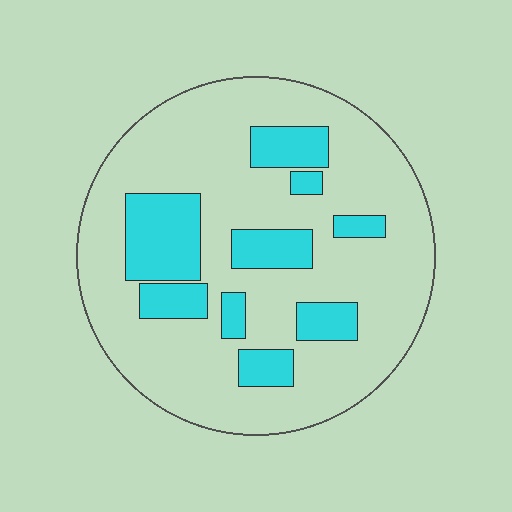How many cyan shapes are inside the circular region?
9.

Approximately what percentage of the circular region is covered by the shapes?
Approximately 25%.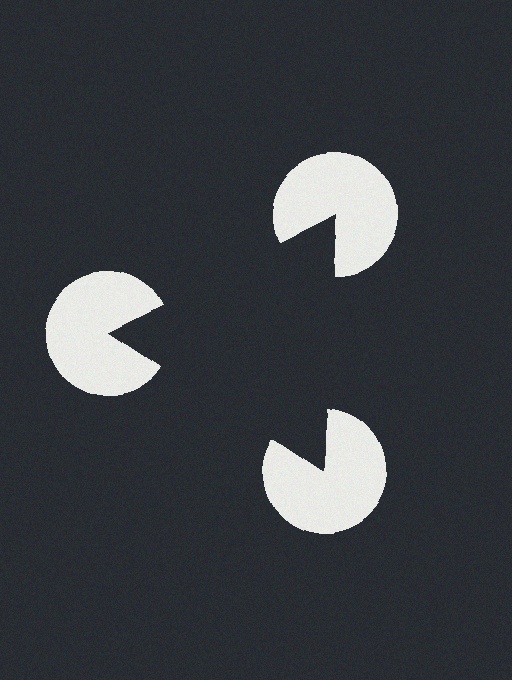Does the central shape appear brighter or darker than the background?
It typically appears slightly darker than the background, even though no actual brightness change is drawn.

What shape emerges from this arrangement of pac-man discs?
An illusory triangle — its edges are inferred from the aligned wedge cuts in the pac-man discs, not physically drawn.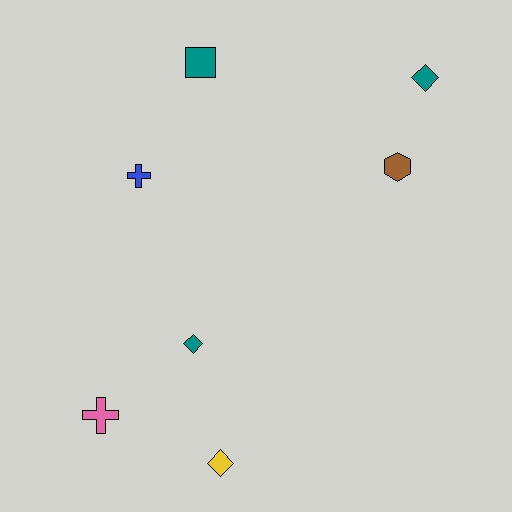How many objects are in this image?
There are 7 objects.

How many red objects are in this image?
There are no red objects.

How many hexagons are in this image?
There is 1 hexagon.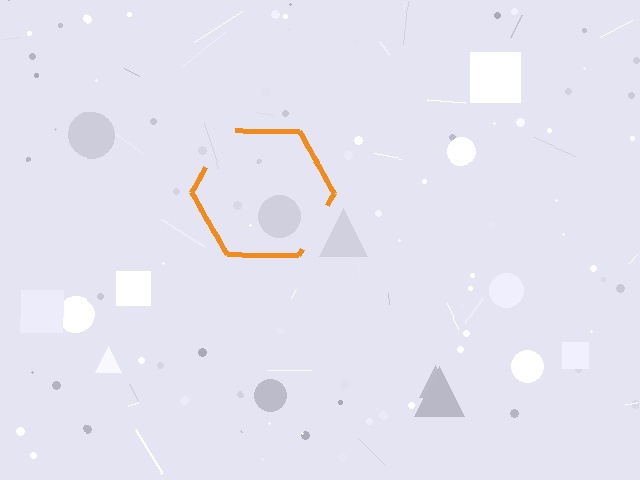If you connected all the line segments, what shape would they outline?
They would outline a hexagon.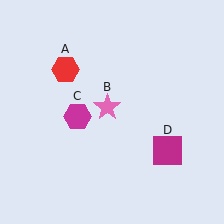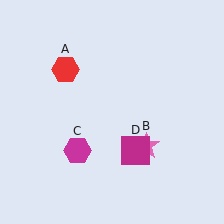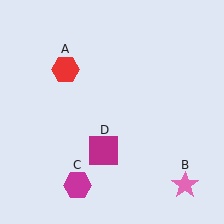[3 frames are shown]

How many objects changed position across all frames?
3 objects changed position: pink star (object B), magenta hexagon (object C), magenta square (object D).